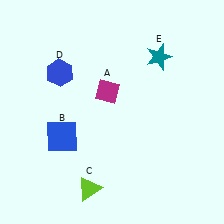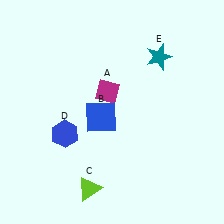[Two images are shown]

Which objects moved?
The objects that moved are: the blue square (B), the blue hexagon (D).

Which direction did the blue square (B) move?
The blue square (B) moved right.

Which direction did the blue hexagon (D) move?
The blue hexagon (D) moved down.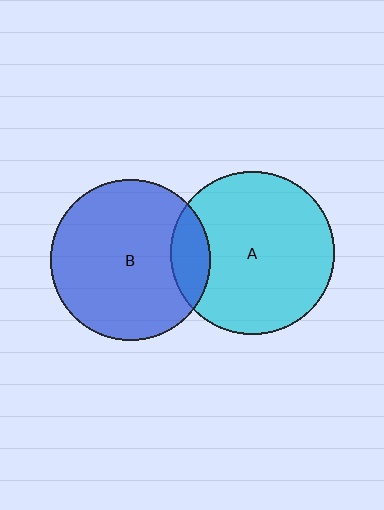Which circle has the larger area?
Circle A (cyan).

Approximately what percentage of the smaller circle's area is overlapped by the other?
Approximately 15%.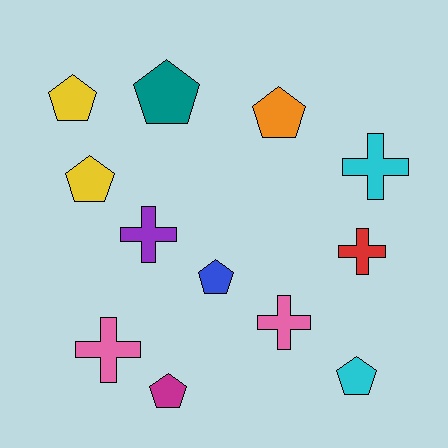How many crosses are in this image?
There are 5 crosses.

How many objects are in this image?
There are 12 objects.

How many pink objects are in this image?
There are 2 pink objects.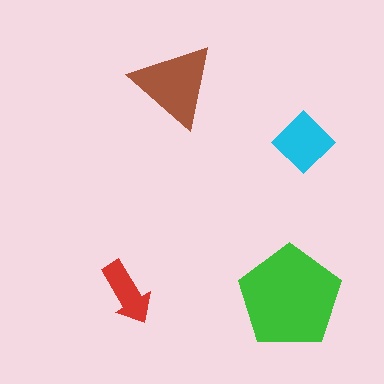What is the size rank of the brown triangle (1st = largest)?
2nd.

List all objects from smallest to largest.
The red arrow, the cyan diamond, the brown triangle, the green pentagon.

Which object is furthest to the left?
The red arrow is leftmost.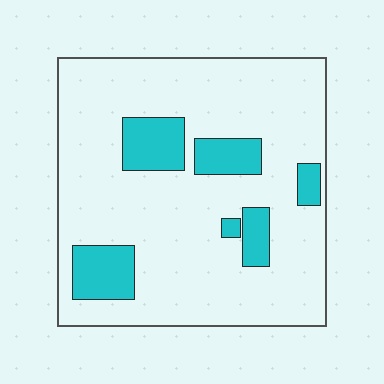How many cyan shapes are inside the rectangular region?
6.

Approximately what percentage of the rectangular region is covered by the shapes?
Approximately 15%.